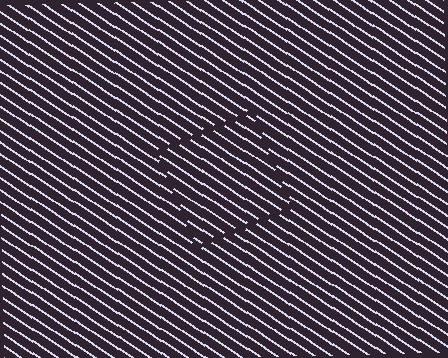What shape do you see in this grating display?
An illusory square. The interior of the shape contains the same grating, shifted by half a period — the contour is defined by the phase discontinuity where line-ends from the inner and outer gratings abut.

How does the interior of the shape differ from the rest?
The interior of the shape contains the same grating, shifted by half a period — the contour is defined by the phase discontinuity where line-ends from the inner and outer gratings abut.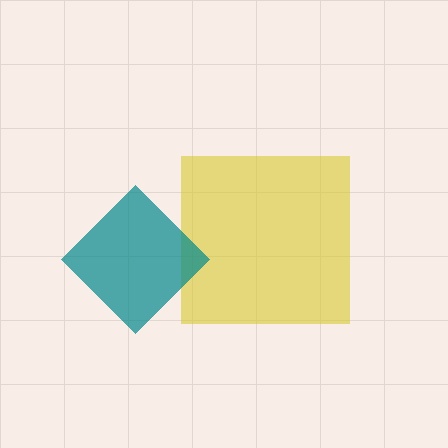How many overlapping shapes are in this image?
There are 2 overlapping shapes in the image.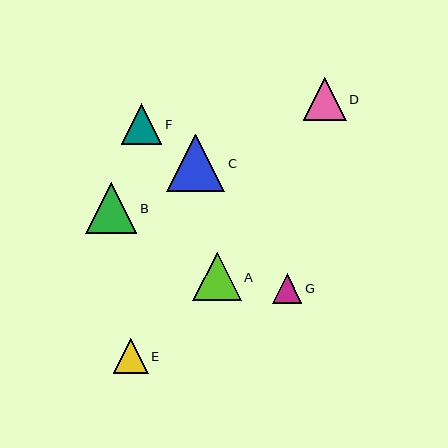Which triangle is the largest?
Triangle C is the largest with a size of approximately 58 pixels.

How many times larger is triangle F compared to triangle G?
Triangle F is approximately 1.4 times the size of triangle G.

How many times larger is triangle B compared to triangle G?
Triangle B is approximately 1.7 times the size of triangle G.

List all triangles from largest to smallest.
From largest to smallest: C, B, A, D, F, E, G.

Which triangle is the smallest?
Triangle G is the smallest with a size of approximately 30 pixels.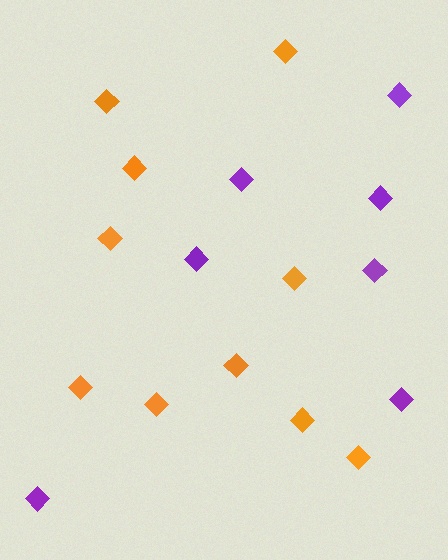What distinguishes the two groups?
There are 2 groups: one group of orange diamonds (10) and one group of purple diamonds (7).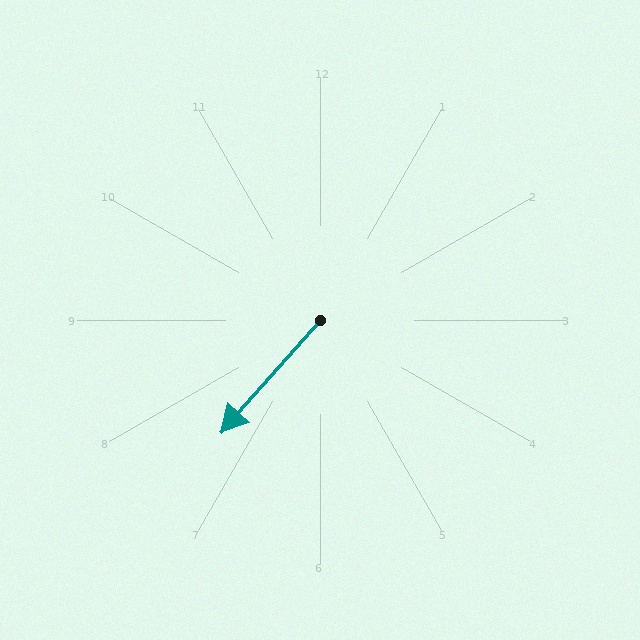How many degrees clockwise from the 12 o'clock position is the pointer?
Approximately 221 degrees.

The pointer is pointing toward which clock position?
Roughly 7 o'clock.